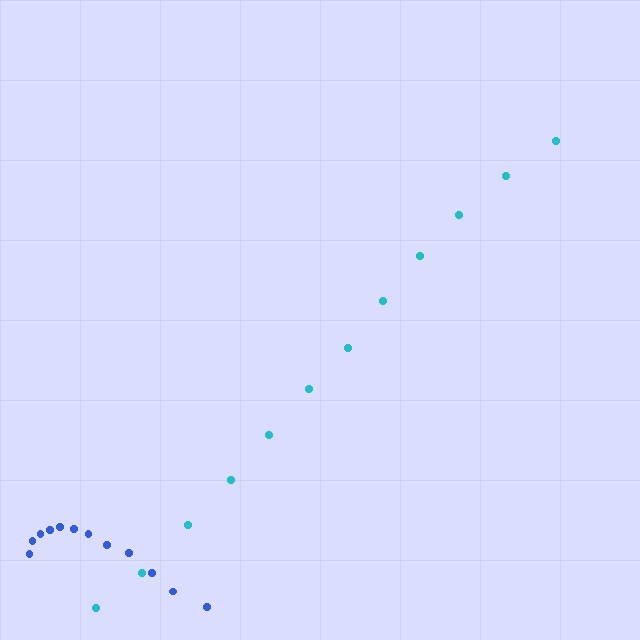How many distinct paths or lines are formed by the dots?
There are 2 distinct paths.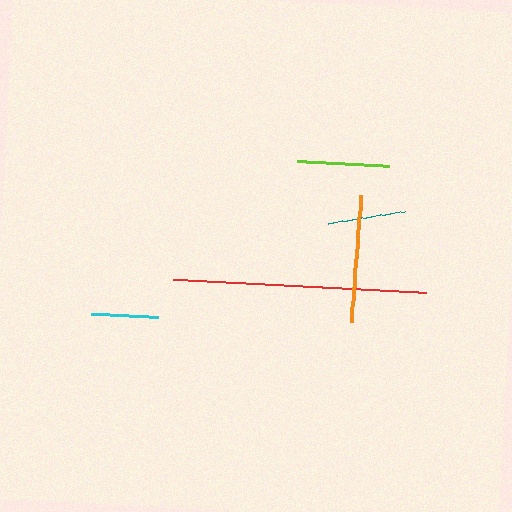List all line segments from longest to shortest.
From longest to shortest: red, orange, lime, teal, cyan.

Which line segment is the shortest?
The cyan line is the shortest at approximately 66 pixels.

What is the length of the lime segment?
The lime segment is approximately 92 pixels long.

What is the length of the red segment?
The red segment is approximately 254 pixels long.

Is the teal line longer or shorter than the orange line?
The orange line is longer than the teal line.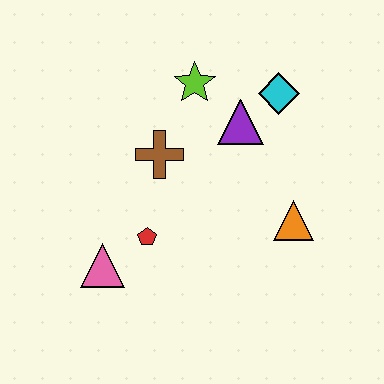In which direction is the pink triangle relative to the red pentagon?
The pink triangle is to the left of the red pentagon.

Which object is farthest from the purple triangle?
The pink triangle is farthest from the purple triangle.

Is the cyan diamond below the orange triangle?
No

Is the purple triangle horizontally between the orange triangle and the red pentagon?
Yes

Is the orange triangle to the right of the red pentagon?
Yes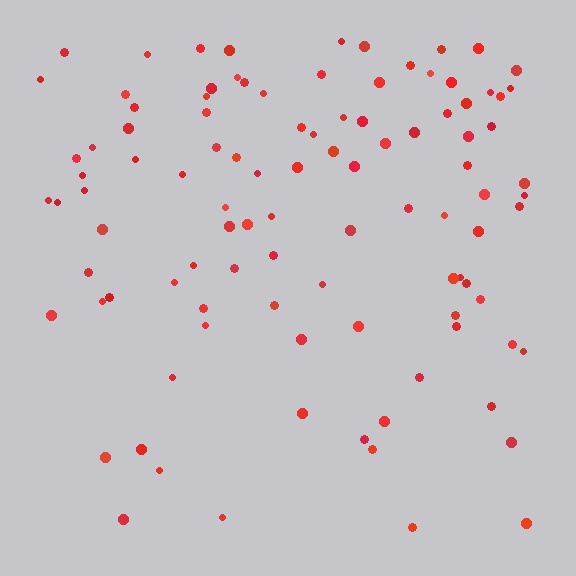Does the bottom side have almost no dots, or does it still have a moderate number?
Still a moderate number, just noticeably fewer than the top.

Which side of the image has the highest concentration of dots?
The top.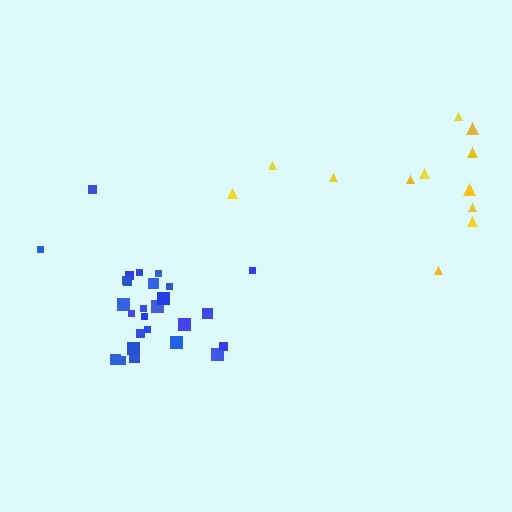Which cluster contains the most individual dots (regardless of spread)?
Blue (27).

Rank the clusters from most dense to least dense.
blue, yellow.